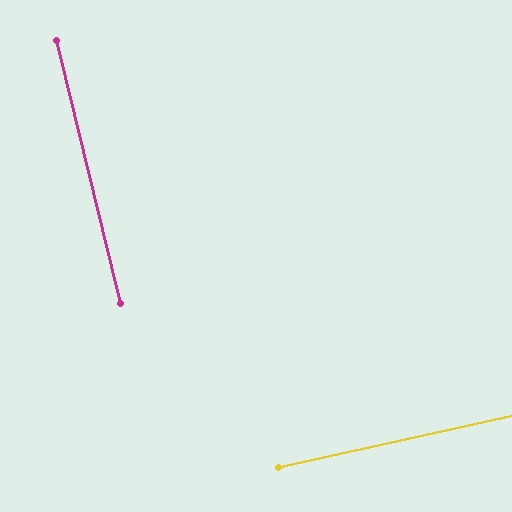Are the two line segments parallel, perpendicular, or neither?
Perpendicular — they meet at approximately 89°.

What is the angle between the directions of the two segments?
Approximately 89 degrees.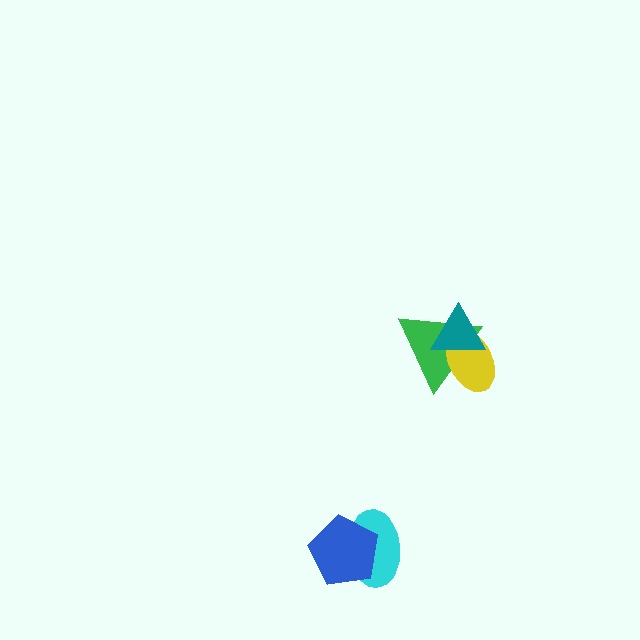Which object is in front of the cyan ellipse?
The blue pentagon is in front of the cyan ellipse.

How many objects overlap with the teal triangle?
2 objects overlap with the teal triangle.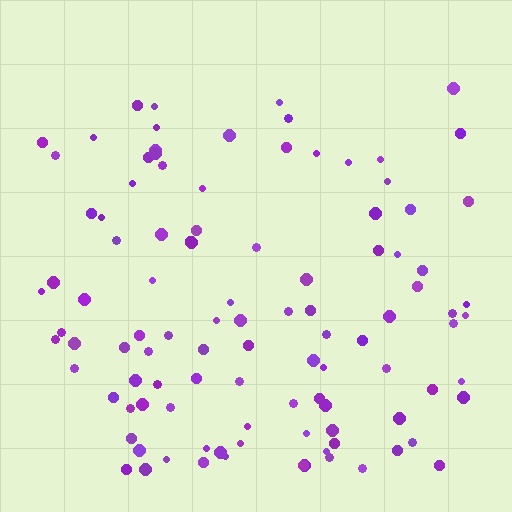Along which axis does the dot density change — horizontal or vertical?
Vertical.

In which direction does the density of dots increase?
From top to bottom, with the bottom side densest.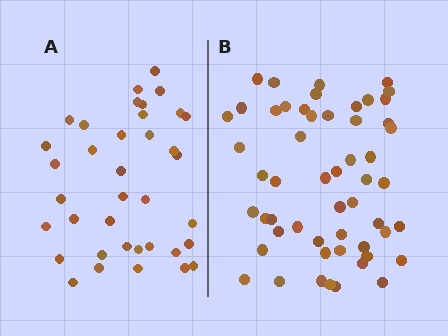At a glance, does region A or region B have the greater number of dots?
Region B (the right region) has more dots.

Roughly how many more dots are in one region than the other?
Region B has approximately 15 more dots than region A.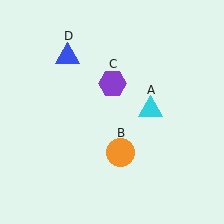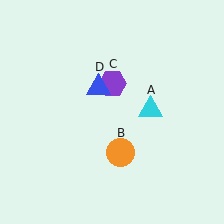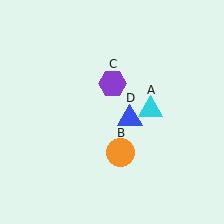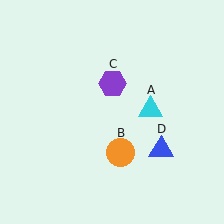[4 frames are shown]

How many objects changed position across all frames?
1 object changed position: blue triangle (object D).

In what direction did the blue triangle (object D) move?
The blue triangle (object D) moved down and to the right.